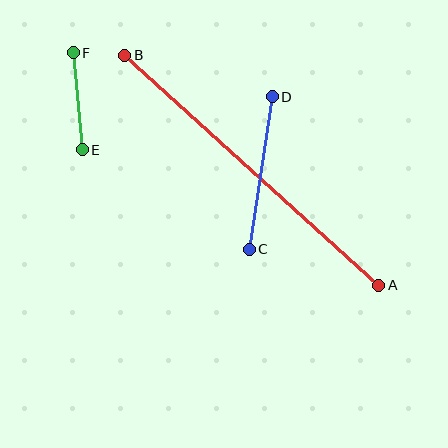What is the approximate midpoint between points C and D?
The midpoint is at approximately (261, 173) pixels.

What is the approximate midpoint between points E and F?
The midpoint is at approximately (78, 101) pixels.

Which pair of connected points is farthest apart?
Points A and B are farthest apart.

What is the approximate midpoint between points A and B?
The midpoint is at approximately (252, 170) pixels.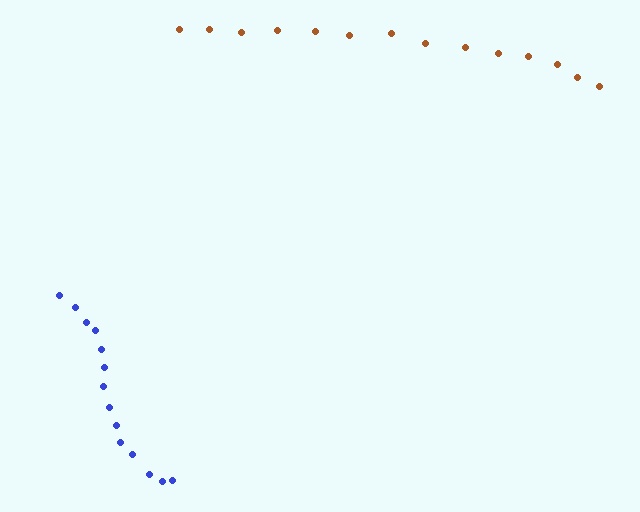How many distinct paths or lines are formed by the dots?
There are 2 distinct paths.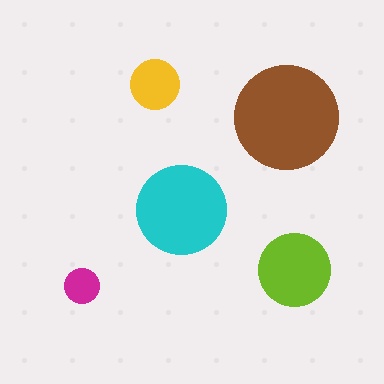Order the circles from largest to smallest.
the brown one, the cyan one, the lime one, the yellow one, the magenta one.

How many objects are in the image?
There are 5 objects in the image.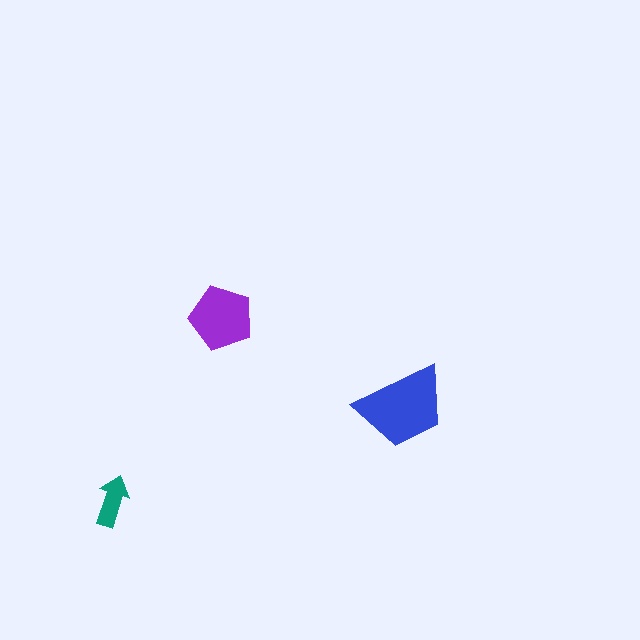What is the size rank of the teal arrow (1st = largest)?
3rd.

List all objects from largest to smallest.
The blue trapezoid, the purple pentagon, the teal arrow.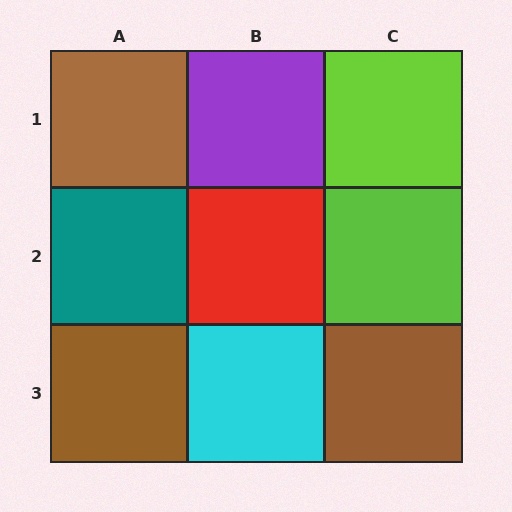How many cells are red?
1 cell is red.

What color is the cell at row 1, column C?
Lime.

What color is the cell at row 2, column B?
Red.